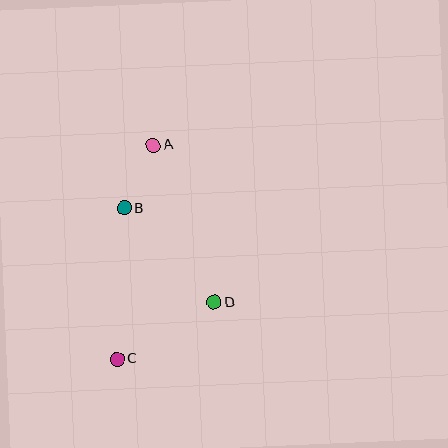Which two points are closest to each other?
Points A and B are closest to each other.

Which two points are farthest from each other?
Points A and C are farthest from each other.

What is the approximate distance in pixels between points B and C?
The distance between B and C is approximately 151 pixels.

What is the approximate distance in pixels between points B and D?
The distance between B and D is approximately 130 pixels.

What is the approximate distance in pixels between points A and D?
The distance between A and D is approximately 168 pixels.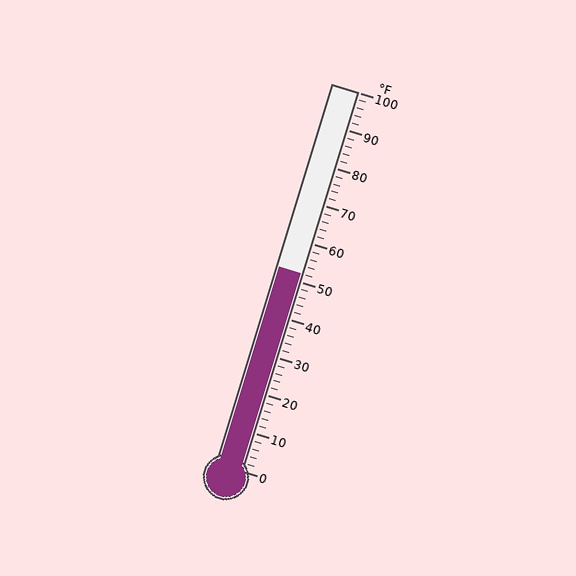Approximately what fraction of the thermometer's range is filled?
The thermometer is filled to approximately 50% of its range.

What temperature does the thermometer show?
The thermometer shows approximately 52°F.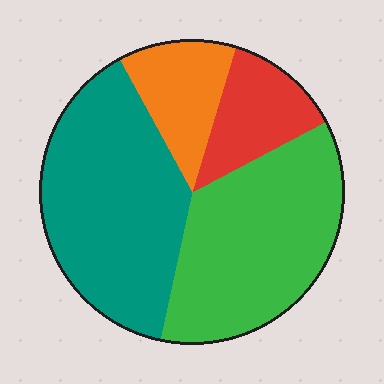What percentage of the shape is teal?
Teal takes up between a quarter and a half of the shape.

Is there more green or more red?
Green.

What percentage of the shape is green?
Green takes up about three eighths (3/8) of the shape.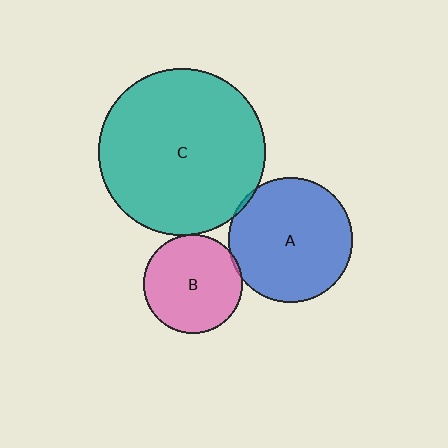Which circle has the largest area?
Circle C (teal).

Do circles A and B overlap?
Yes.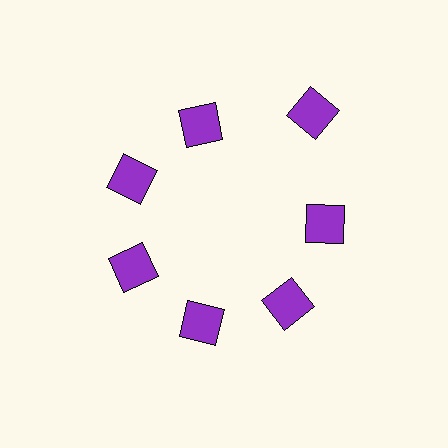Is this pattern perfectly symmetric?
No. The 7 purple squares are arranged in a ring, but one element near the 1 o'clock position is pushed outward from the center, breaking the 7-fold rotational symmetry.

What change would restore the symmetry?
The symmetry would be restored by moving it inward, back onto the ring so that all 7 squares sit at equal angles and equal distance from the center.